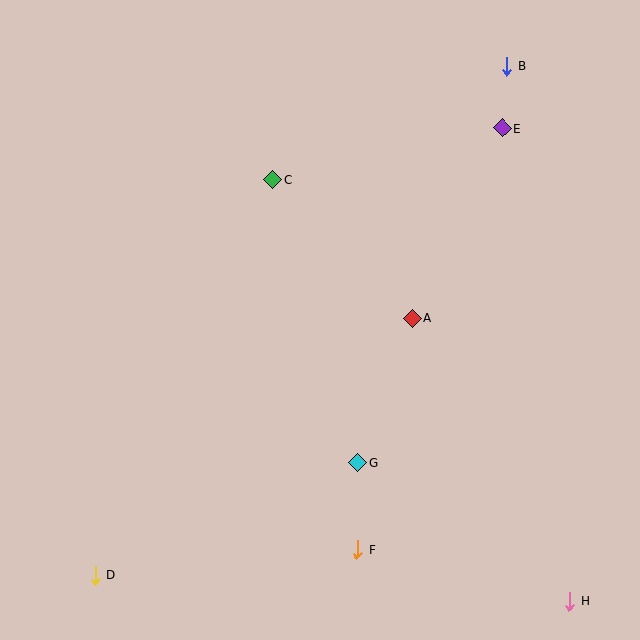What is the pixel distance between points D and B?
The distance between D and B is 655 pixels.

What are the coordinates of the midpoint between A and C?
The midpoint between A and C is at (342, 249).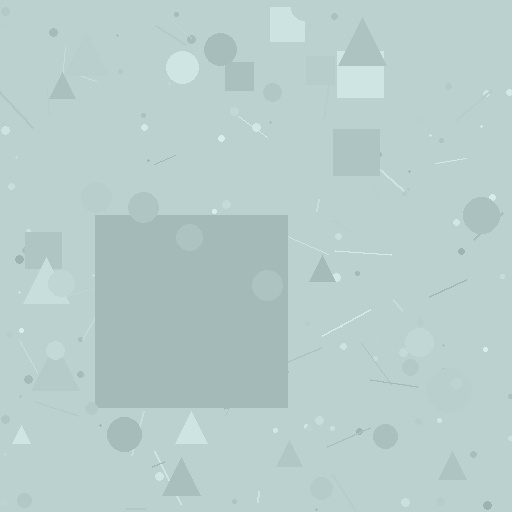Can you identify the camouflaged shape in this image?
The camouflaged shape is a square.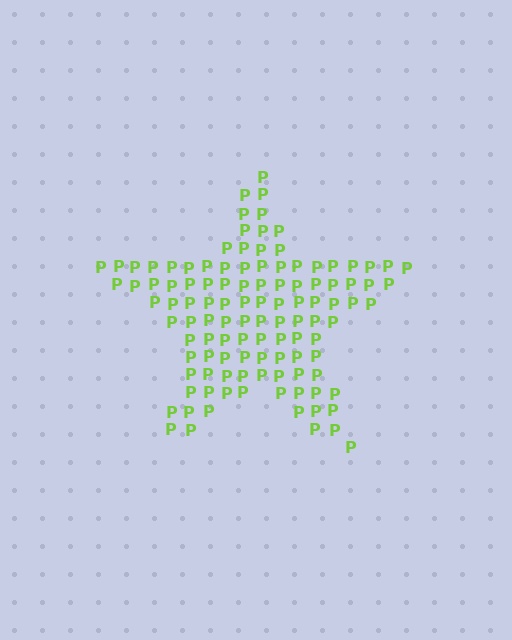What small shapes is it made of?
It is made of small letter P's.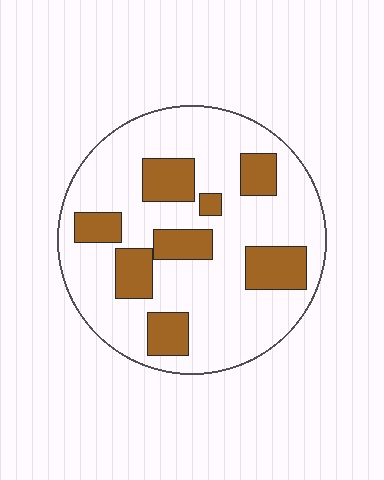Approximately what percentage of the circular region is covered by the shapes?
Approximately 25%.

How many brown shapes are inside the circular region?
8.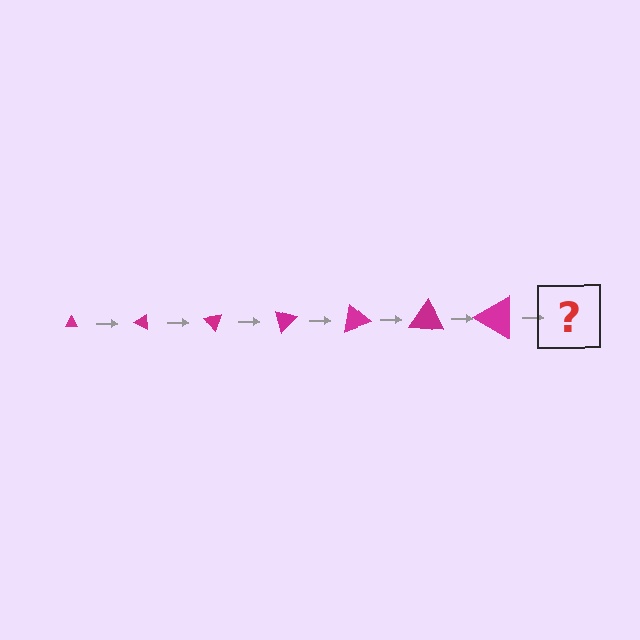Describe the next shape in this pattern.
It should be a triangle, larger than the previous one and rotated 175 degrees from the start.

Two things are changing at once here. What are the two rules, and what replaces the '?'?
The two rules are that the triangle grows larger each step and it rotates 25 degrees each step. The '?' should be a triangle, larger than the previous one and rotated 175 degrees from the start.